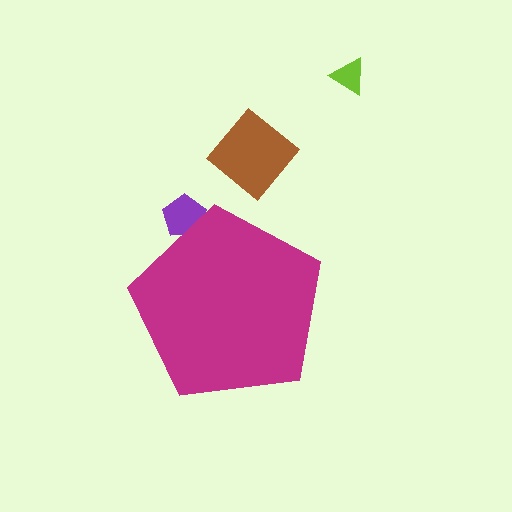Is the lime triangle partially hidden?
No, the lime triangle is fully visible.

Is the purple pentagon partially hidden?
Yes, the purple pentagon is partially hidden behind the magenta pentagon.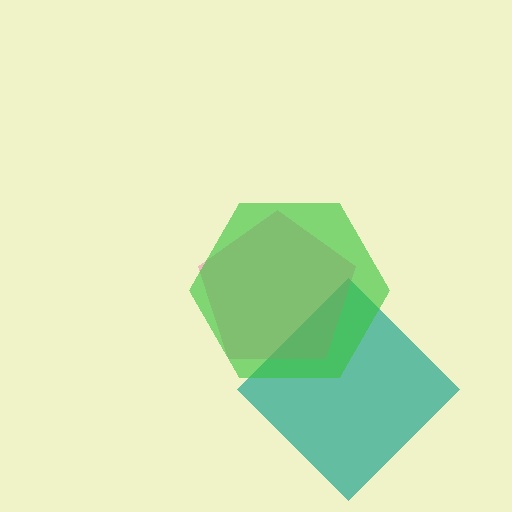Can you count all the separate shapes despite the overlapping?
Yes, there are 3 separate shapes.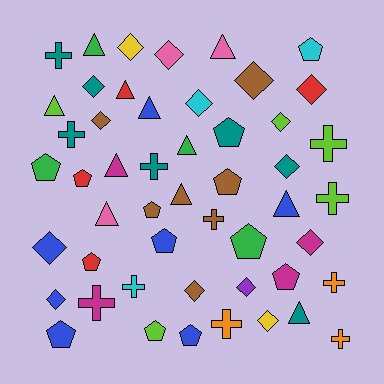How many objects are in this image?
There are 50 objects.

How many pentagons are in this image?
There are 13 pentagons.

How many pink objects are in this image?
There are 3 pink objects.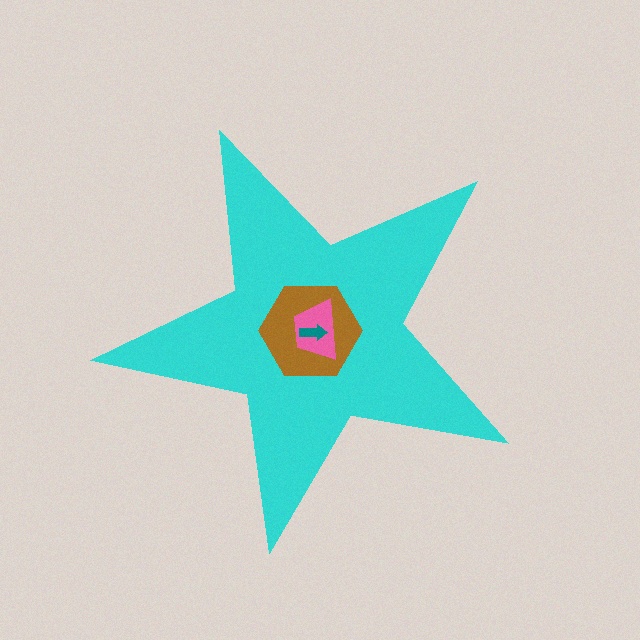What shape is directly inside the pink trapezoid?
The teal arrow.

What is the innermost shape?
The teal arrow.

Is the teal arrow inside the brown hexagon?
Yes.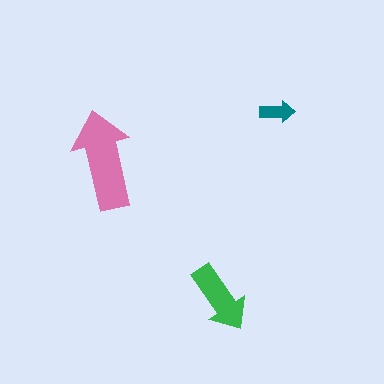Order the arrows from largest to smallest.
the pink one, the green one, the teal one.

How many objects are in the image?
There are 3 objects in the image.